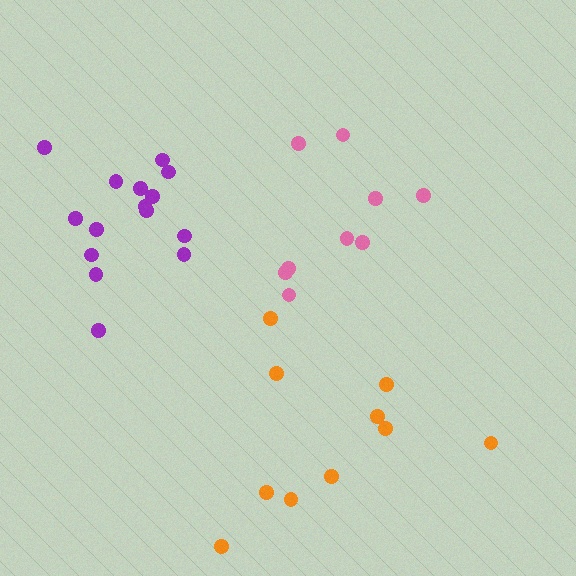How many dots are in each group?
Group 1: 9 dots, Group 2: 15 dots, Group 3: 10 dots (34 total).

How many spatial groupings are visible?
There are 3 spatial groupings.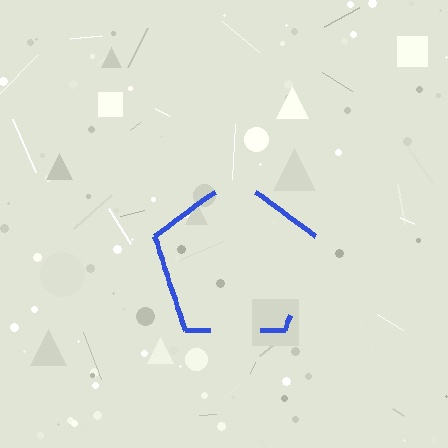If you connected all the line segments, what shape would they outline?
They would outline a pentagon.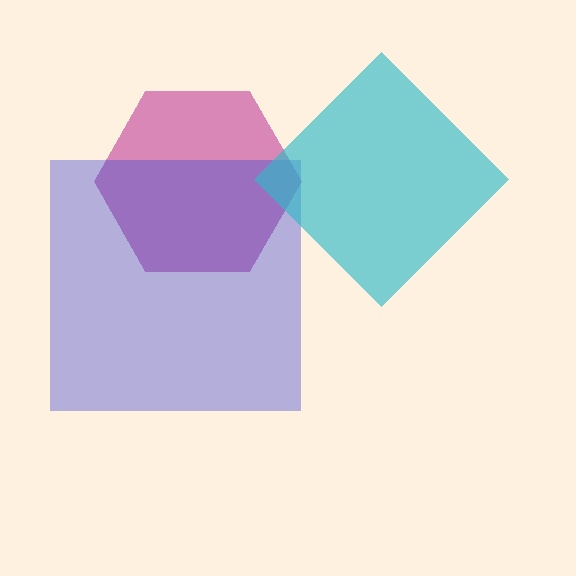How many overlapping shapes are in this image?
There are 3 overlapping shapes in the image.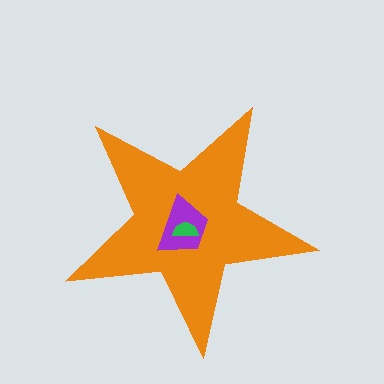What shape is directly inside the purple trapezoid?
The green semicircle.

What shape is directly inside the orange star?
The purple trapezoid.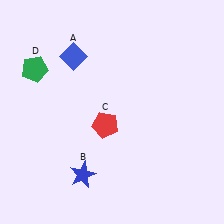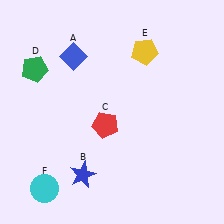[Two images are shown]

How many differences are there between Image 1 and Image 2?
There are 2 differences between the two images.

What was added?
A yellow pentagon (E), a cyan circle (F) were added in Image 2.